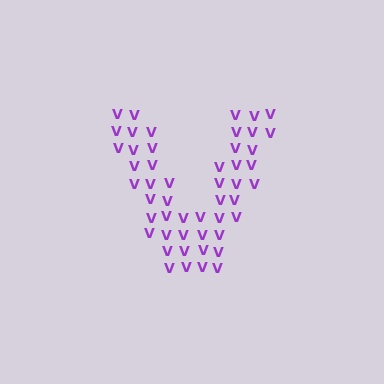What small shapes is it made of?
It is made of small letter V's.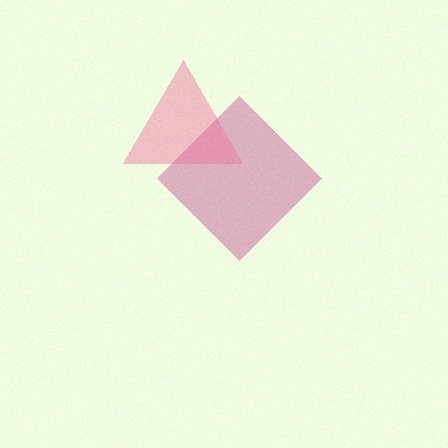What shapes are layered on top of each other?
The layered shapes are: a magenta diamond, a pink triangle.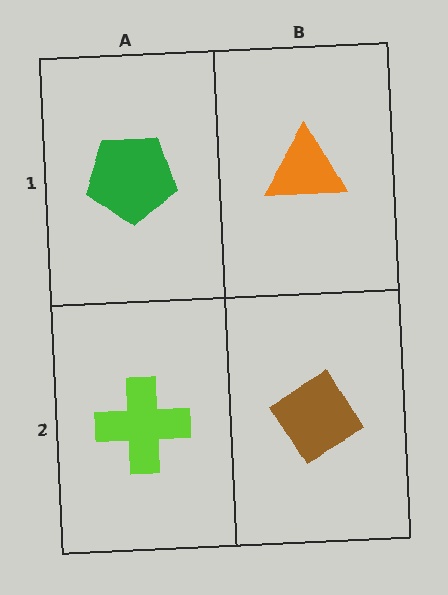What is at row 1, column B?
An orange triangle.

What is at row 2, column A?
A lime cross.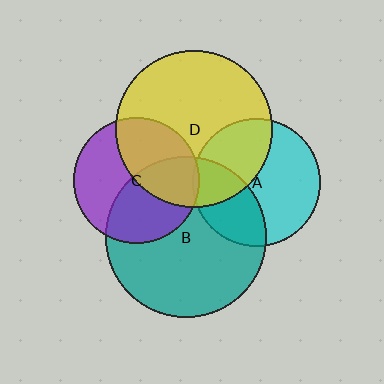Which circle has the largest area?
Circle B (teal).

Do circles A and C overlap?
Yes.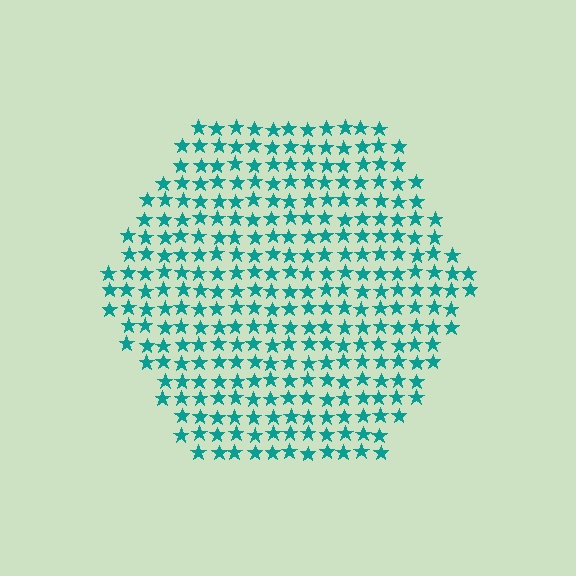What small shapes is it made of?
It is made of small stars.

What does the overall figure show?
The overall figure shows a hexagon.